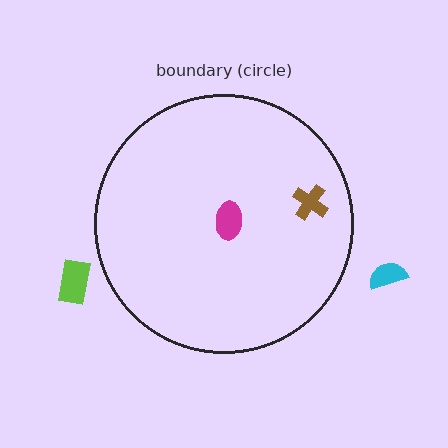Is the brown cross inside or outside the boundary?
Inside.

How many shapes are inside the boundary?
2 inside, 2 outside.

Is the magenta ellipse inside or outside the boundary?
Inside.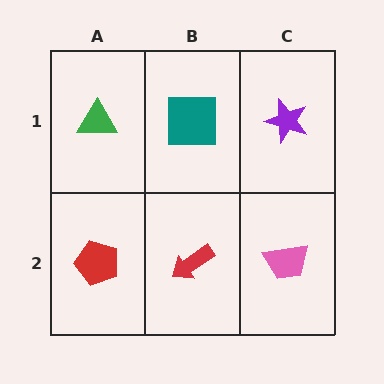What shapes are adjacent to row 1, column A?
A red pentagon (row 2, column A), a teal square (row 1, column B).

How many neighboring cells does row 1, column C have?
2.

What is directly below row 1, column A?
A red pentagon.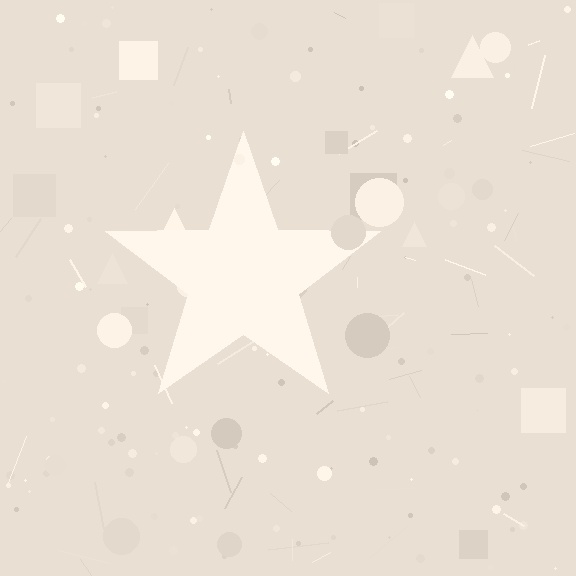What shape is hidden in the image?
A star is hidden in the image.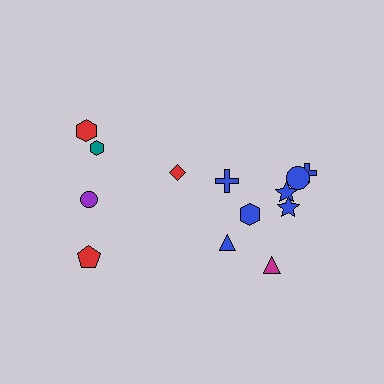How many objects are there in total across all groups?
There are 13 objects.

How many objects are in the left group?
There are 5 objects.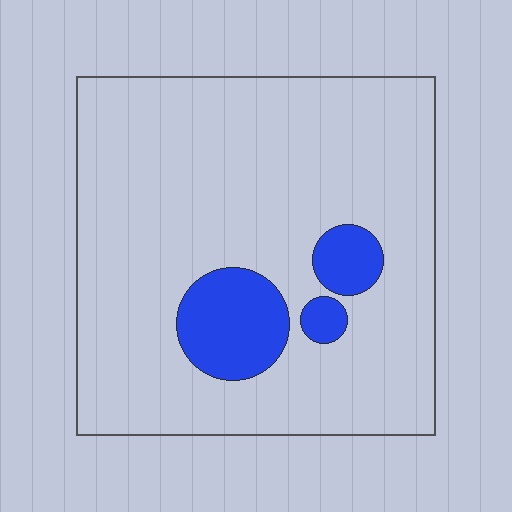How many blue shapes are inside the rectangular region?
3.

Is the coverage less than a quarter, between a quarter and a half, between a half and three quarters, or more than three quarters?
Less than a quarter.